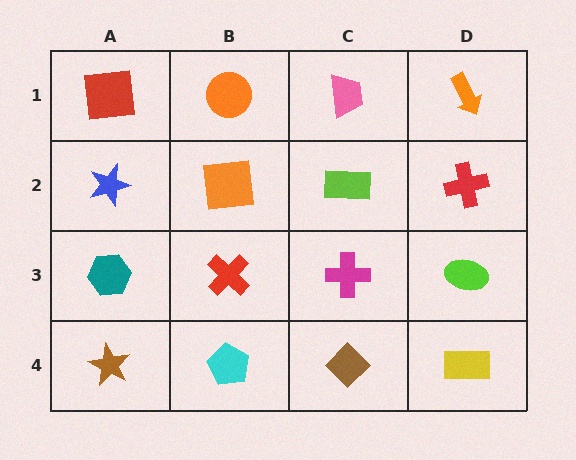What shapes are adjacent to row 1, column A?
A blue star (row 2, column A), an orange circle (row 1, column B).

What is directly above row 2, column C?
A pink trapezoid.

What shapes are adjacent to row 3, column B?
An orange square (row 2, column B), a cyan pentagon (row 4, column B), a teal hexagon (row 3, column A), a magenta cross (row 3, column C).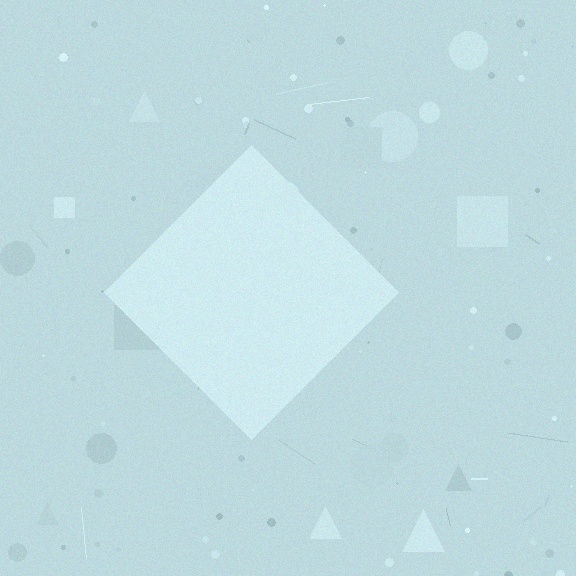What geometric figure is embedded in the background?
A diamond is embedded in the background.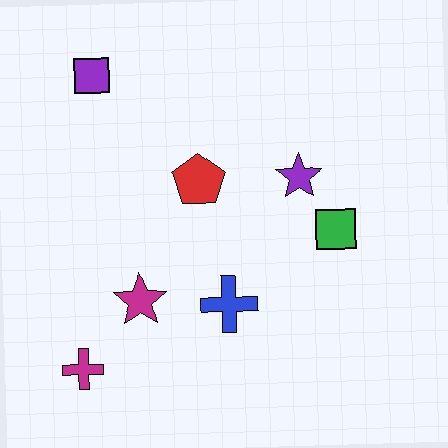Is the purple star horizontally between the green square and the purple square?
Yes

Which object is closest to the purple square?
The red pentagon is closest to the purple square.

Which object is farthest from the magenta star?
The purple square is farthest from the magenta star.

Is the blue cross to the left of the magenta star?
No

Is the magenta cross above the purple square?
No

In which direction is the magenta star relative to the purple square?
The magenta star is below the purple square.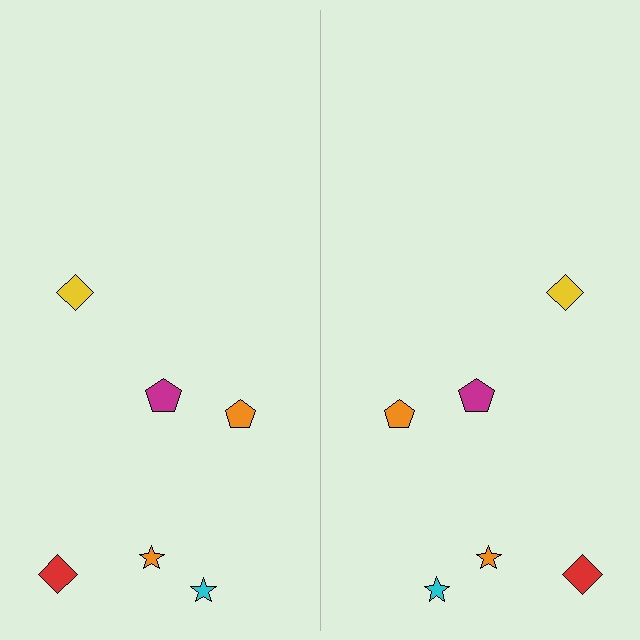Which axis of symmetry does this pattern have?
The pattern has a vertical axis of symmetry running through the center of the image.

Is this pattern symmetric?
Yes, this pattern has bilateral (reflection) symmetry.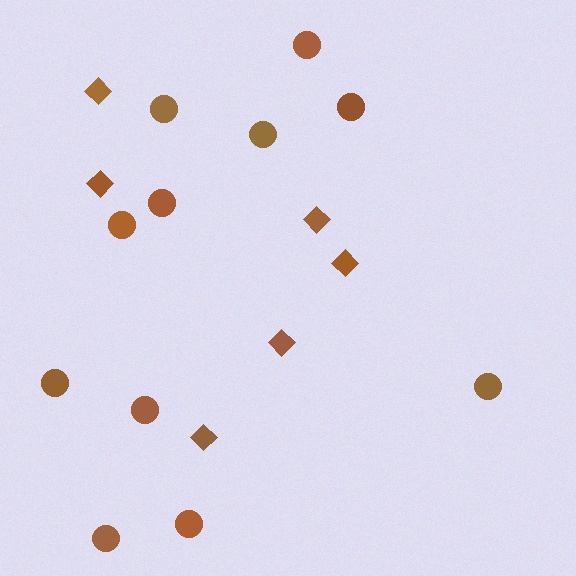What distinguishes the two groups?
There are 2 groups: one group of diamonds (6) and one group of circles (11).